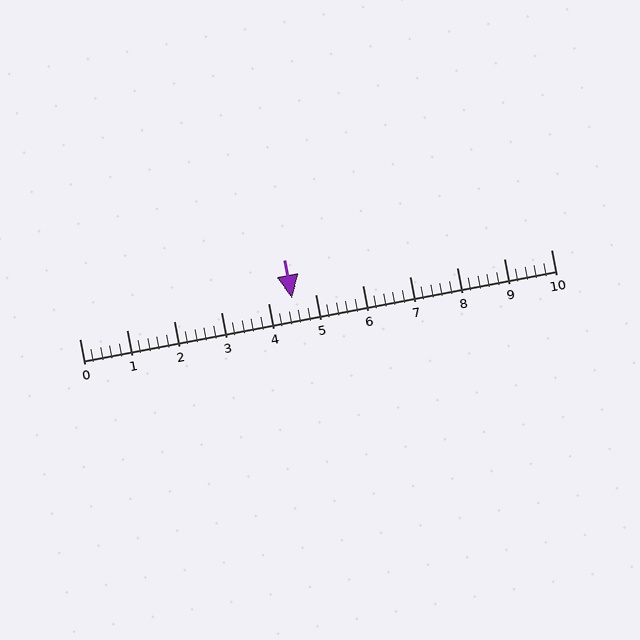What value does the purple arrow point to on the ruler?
The purple arrow points to approximately 4.5.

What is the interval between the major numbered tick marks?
The major tick marks are spaced 1 units apart.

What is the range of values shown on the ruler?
The ruler shows values from 0 to 10.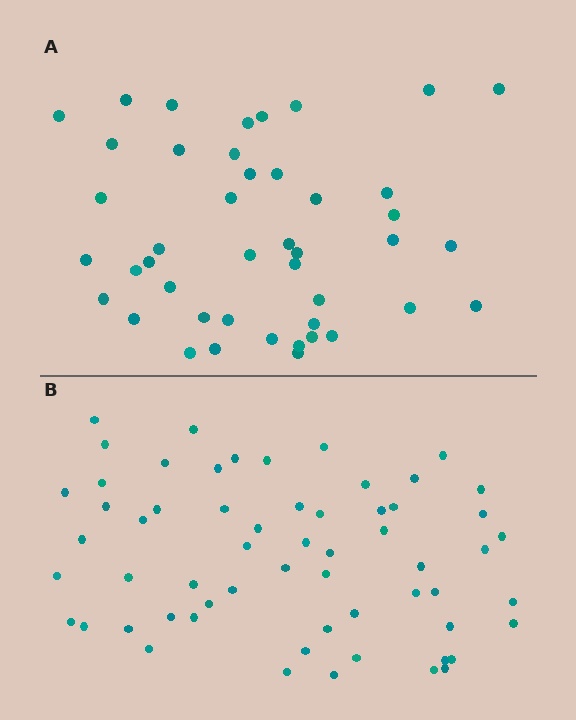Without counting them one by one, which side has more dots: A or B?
Region B (the bottom region) has more dots.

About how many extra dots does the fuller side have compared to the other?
Region B has approximately 15 more dots than region A.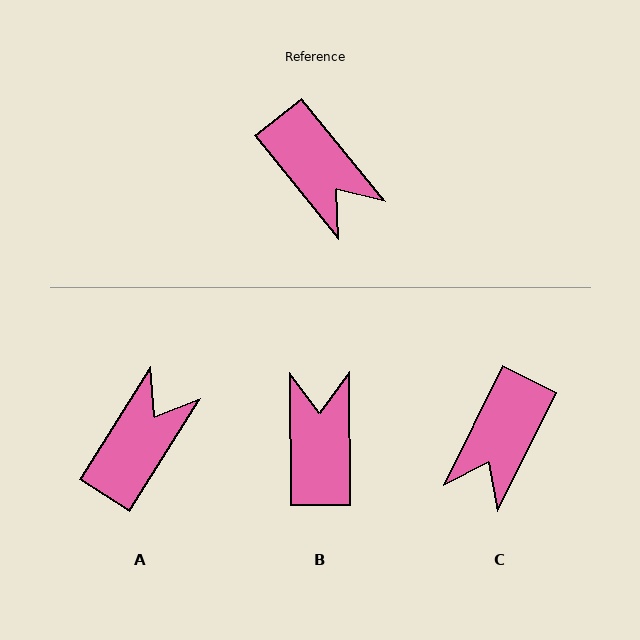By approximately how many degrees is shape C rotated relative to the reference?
Approximately 65 degrees clockwise.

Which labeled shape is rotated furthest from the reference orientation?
B, about 142 degrees away.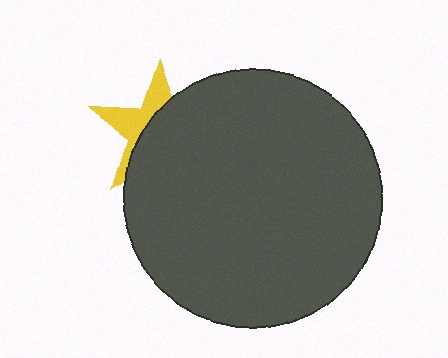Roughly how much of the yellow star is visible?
A small part of it is visible (roughly 38%).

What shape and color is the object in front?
The object in front is a dark gray circle.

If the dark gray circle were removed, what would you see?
You would see the complete yellow star.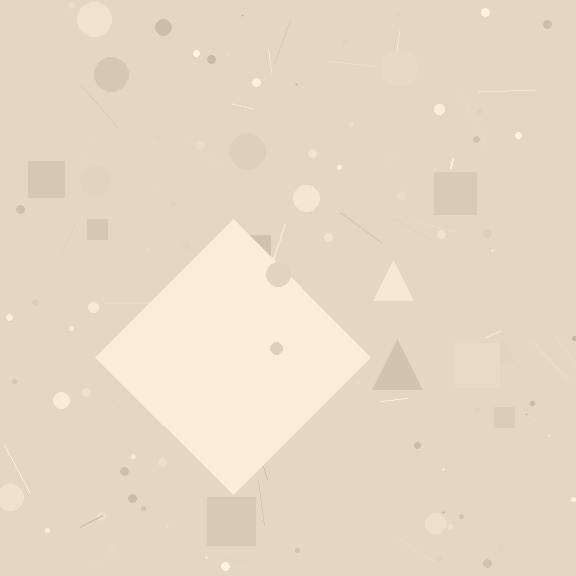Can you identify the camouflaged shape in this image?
The camouflaged shape is a diamond.